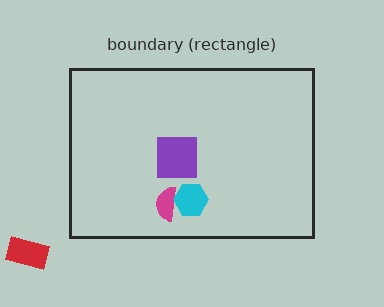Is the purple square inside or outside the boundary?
Inside.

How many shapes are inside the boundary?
3 inside, 1 outside.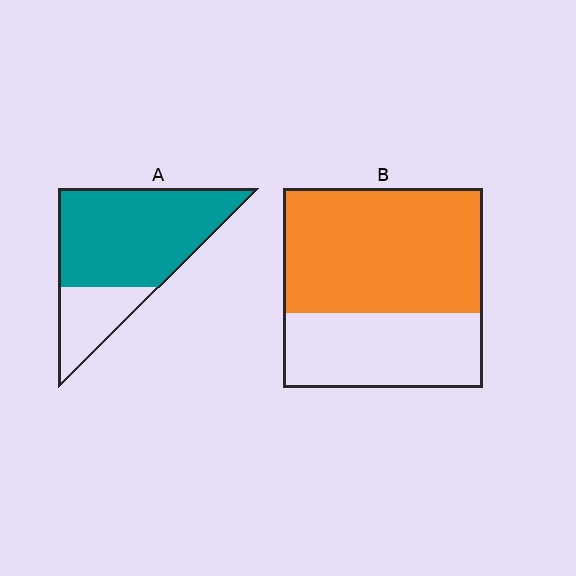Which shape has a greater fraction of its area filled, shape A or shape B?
Shape A.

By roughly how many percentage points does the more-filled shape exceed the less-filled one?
By roughly 10 percentage points (A over B).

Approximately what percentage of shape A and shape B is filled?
A is approximately 75% and B is approximately 60%.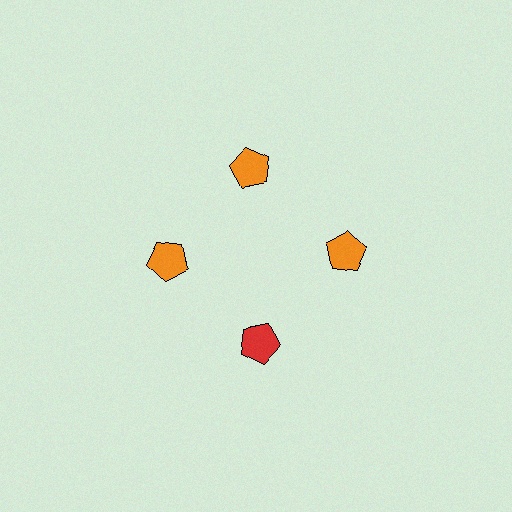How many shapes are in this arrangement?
There are 4 shapes arranged in a ring pattern.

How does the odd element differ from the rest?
It has a different color: red instead of orange.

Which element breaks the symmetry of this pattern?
The red pentagon at roughly the 6 o'clock position breaks the symmetry. All other shapes are orange pentagons.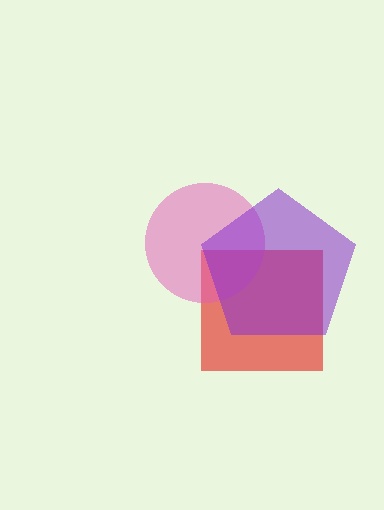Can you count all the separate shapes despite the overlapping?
Yes, there are 3 separate shapes.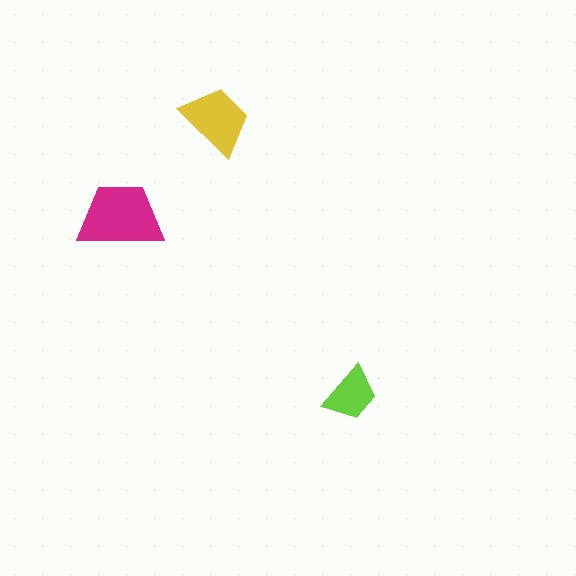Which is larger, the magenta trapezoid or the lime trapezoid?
The magenta one.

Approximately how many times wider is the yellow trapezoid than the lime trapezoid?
About 1.5 times wider.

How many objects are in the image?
There are 3 objects in the image.